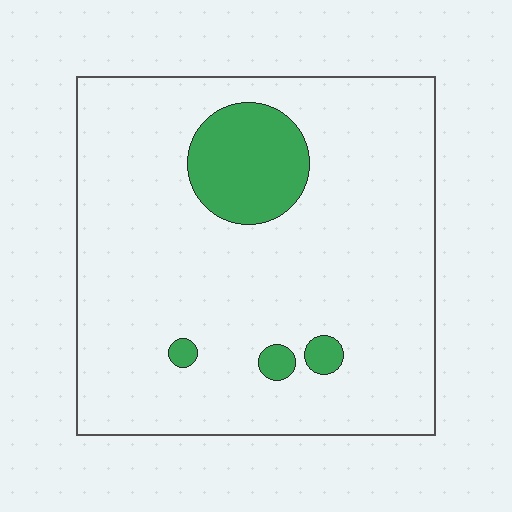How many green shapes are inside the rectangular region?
4.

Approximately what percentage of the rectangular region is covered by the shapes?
Approximately 10%.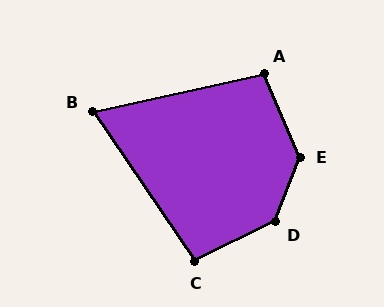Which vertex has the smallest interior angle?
B, at approximately 68 degrees.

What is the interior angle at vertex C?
Approximately 98 degrees (obtuse).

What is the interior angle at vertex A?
Approximately 100 degrees (obtuse).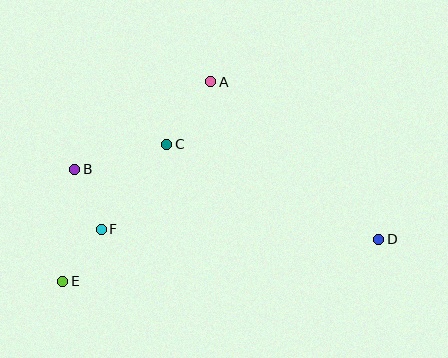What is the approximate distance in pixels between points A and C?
The distance between A and C is approximately 77 pixels.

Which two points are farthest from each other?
Points D and E are farthest from each other.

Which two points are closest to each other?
Points E and F are closest to each other.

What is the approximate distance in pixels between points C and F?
The distance between C and F is approximately 107 pixels.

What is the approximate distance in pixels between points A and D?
The distance between A and D is approximately 230 pixels.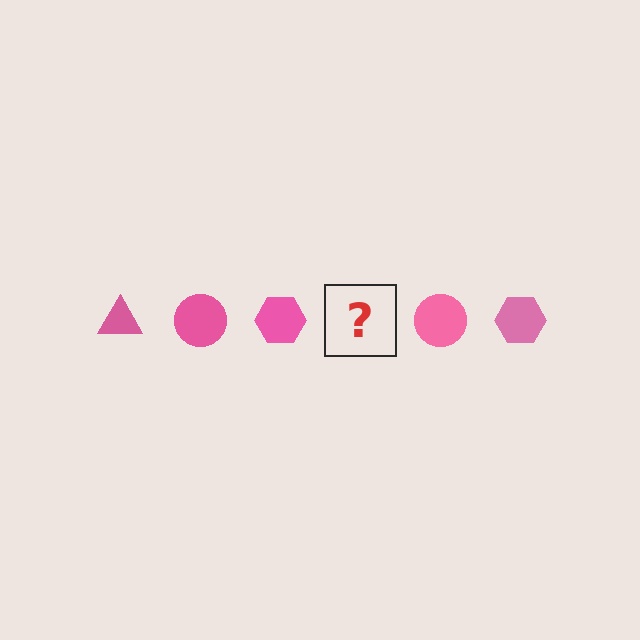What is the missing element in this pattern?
The missing element is a pink triangle.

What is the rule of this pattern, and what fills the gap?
The rule is that the pattern cycles through triangle, circle, hexagon shapes in pink. The gap should be filled with a pink triangle.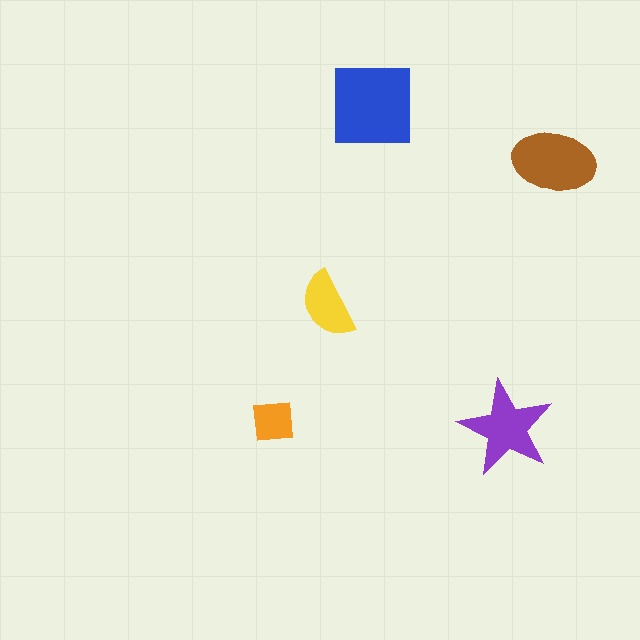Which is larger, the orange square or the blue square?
The blue square.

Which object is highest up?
The blue square is topmost.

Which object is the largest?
The blue square.